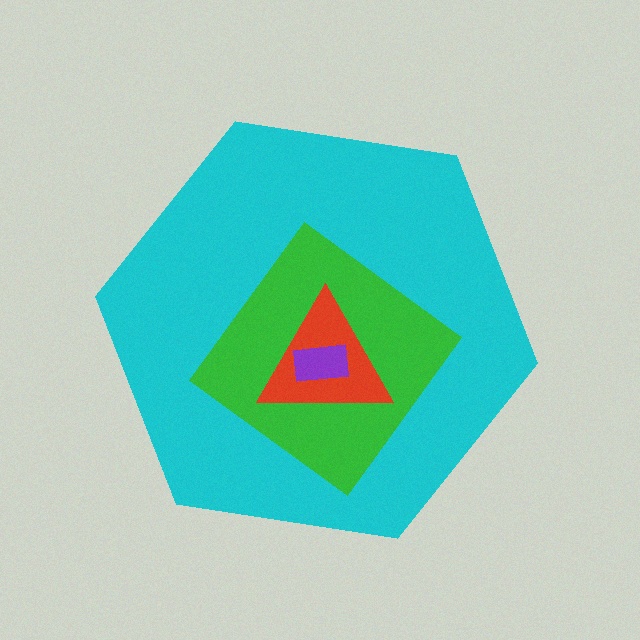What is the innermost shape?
The purple rectangle.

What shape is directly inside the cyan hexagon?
The green diamond.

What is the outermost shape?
The cyan hexagon.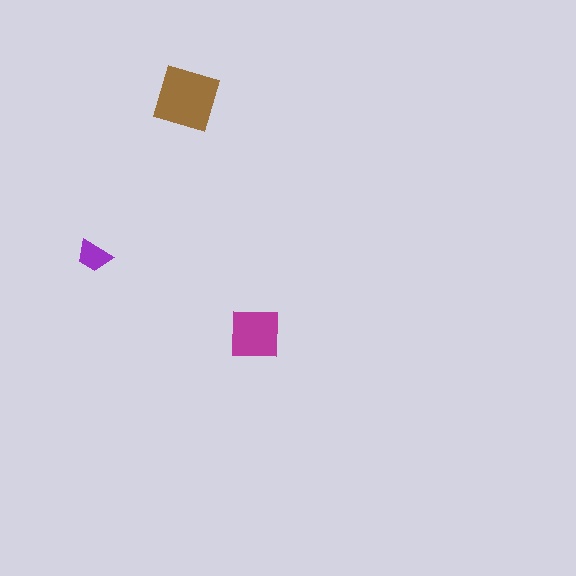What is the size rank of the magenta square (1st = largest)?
2nd.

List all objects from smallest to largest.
The purple trapezoid, the magenta square, the brown diamond.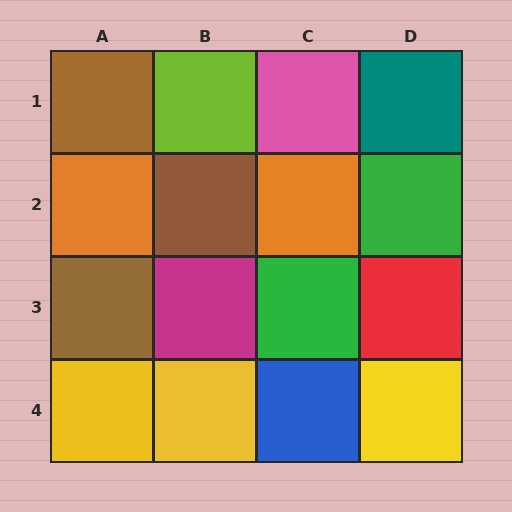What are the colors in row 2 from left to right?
Orange, brown, orange, green.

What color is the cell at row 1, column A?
Brown.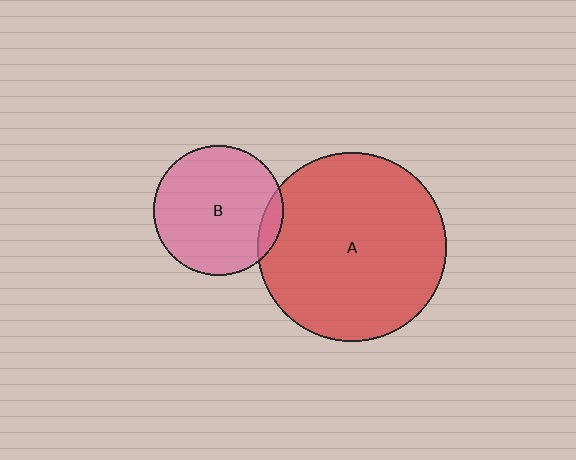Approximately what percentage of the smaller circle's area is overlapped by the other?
Approximately 10%.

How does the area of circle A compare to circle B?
Approximately 2.1 times.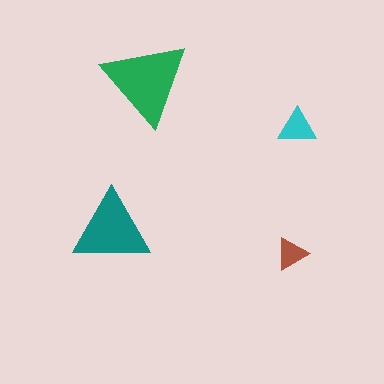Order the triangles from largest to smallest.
the green one, the teal one, the cyan one, the brown one.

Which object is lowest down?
The brown triangle is bottommost.